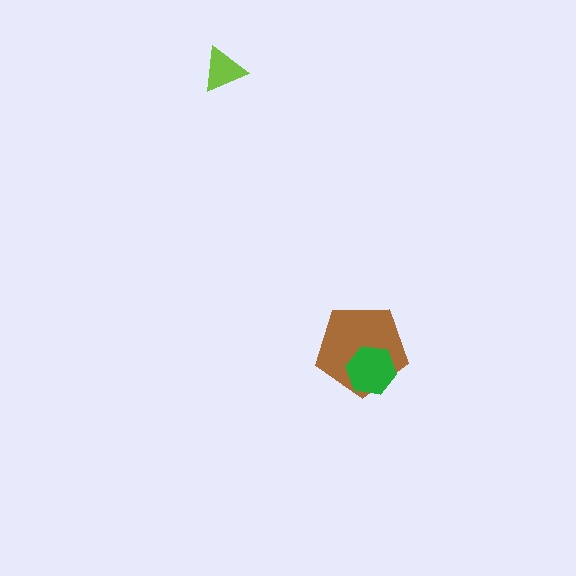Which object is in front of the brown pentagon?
The green hexagon is in front of the brown pentagon.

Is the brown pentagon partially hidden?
Yes, it is partially covered by another shape.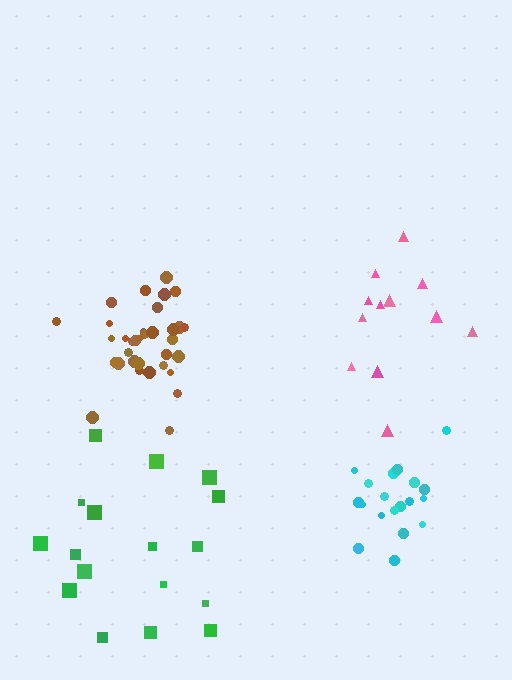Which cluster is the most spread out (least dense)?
Green.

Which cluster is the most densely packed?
Brown.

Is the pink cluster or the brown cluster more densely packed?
Brown.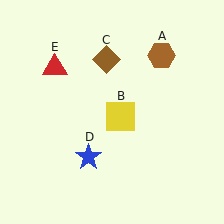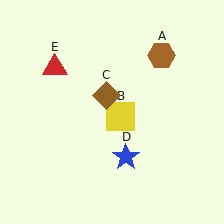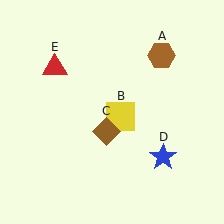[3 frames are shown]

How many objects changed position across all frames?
2 objects changed position: brown diamond (object C), blue star (object D).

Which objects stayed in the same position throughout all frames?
Brown hexagon (object A) and yellow square (object B) and red triangle (object E) remained stationary.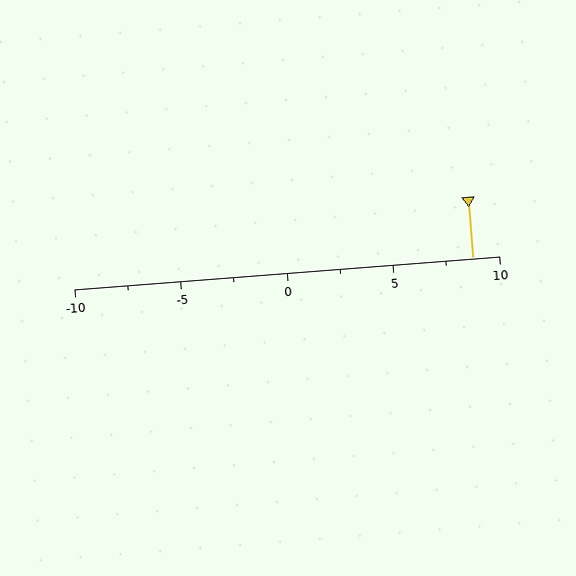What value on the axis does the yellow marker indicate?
The marker indicates approximately 8.8.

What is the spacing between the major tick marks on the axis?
The major ticks are spaced 5 apart.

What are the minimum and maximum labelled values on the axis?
The axis runs from -10 to 10.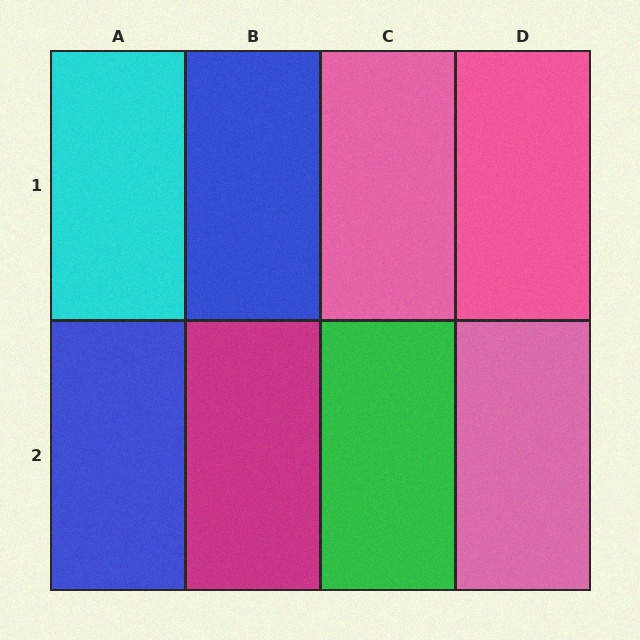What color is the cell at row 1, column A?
Cyan.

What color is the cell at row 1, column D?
Pink.